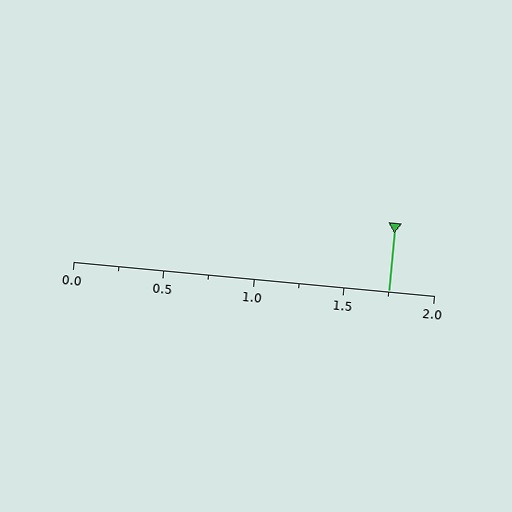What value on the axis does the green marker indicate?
The marker indicates approximately 1.75.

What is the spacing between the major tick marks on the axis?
The major ticks are spaced 0.5 apart.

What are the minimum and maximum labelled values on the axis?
The axis runs from 0.0 to 2.0.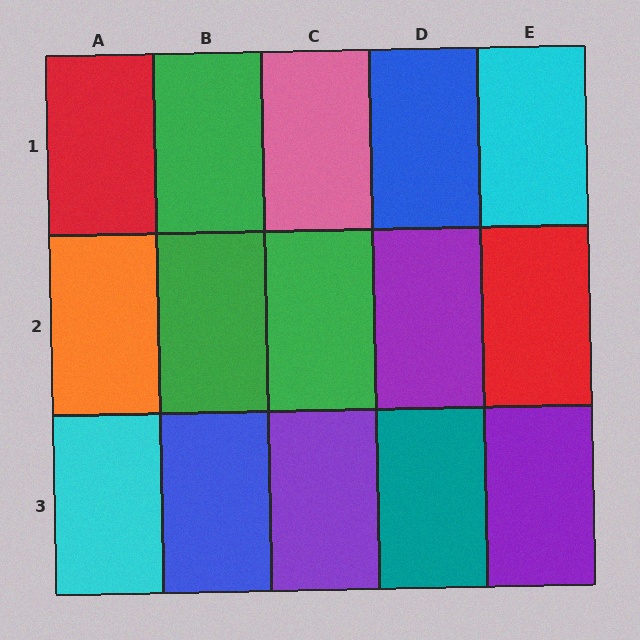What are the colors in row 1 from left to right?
Red, green, pink, blue, cyan.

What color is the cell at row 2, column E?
Red.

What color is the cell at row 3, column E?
Purple.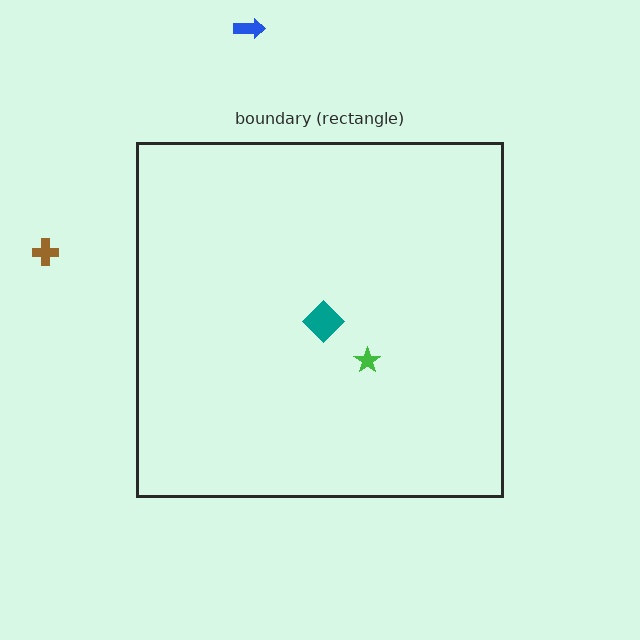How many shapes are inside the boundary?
2 inside, 2 outside.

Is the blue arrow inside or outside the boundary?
Outside.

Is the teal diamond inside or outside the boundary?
Inside.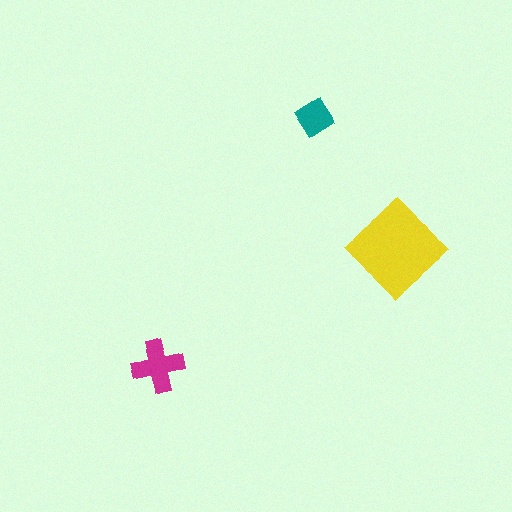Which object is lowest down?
The magenta cross is bottommost.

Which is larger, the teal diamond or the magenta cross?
The magenta cross.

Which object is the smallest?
The teal diamond.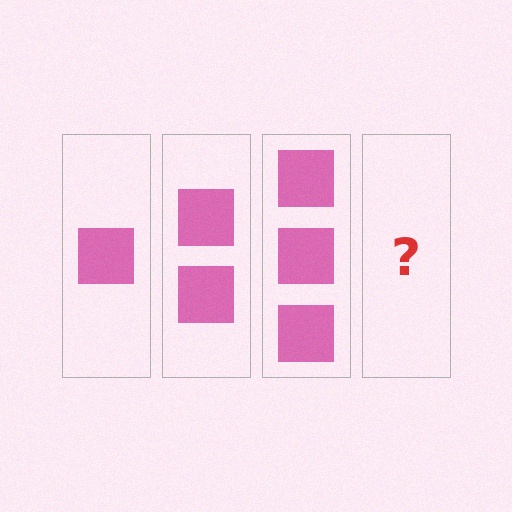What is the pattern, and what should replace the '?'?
The pattern is that each step adds one more square. The '?' should be 4 squares.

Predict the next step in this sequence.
The next step is 4 squares.